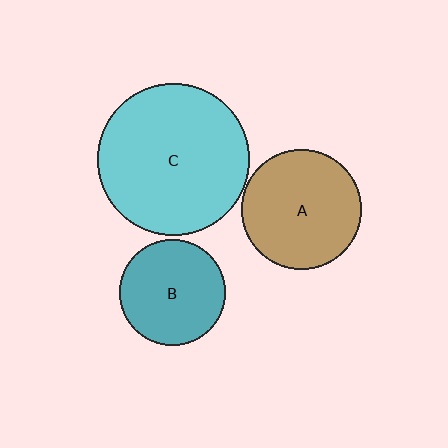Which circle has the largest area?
Circle C (cyan).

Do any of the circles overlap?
No, none of the circles overlap.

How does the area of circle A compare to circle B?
Approximately 1.3 times.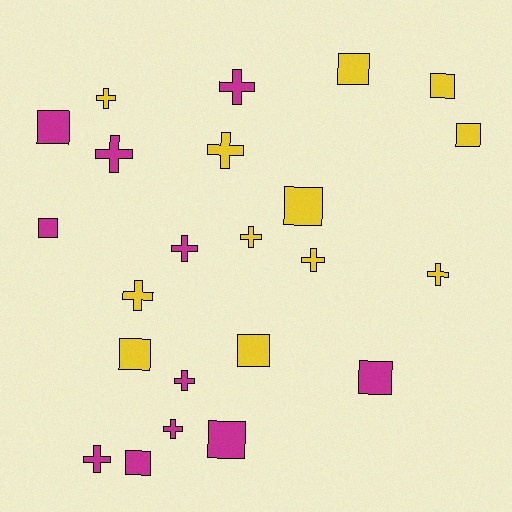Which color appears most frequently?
Yellow, with 12 objects.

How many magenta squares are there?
There are 5 magenta squares.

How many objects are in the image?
There are 23 objects.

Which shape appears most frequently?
Cross, with 12 objects.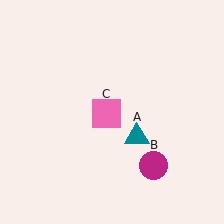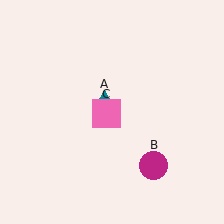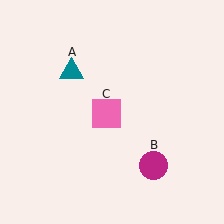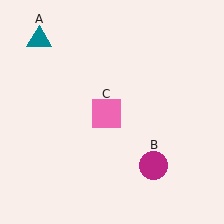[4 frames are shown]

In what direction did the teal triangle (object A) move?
The teal triangle (object A) moved up and to the left.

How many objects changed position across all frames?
1 object changed position: teal triangle (object A).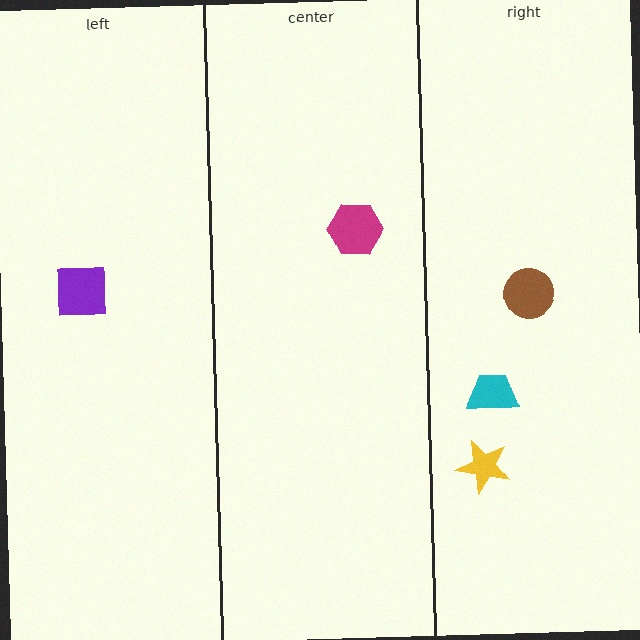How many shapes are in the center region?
1.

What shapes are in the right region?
The cyan trapezoid, the yellow star, the brown circle.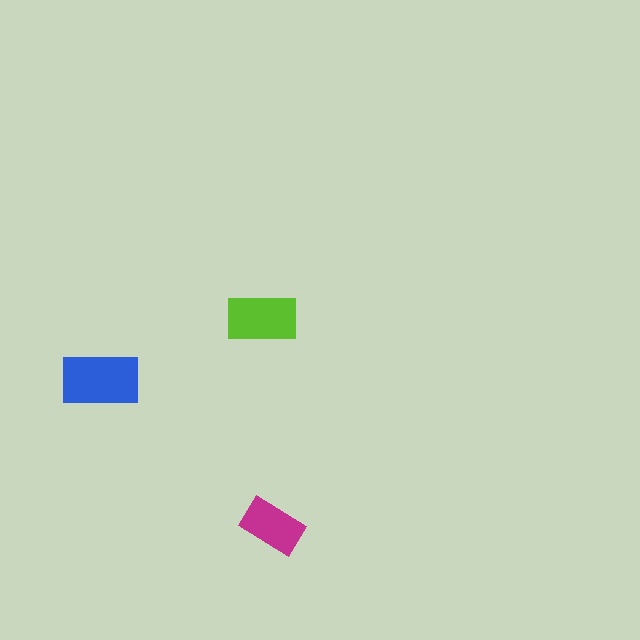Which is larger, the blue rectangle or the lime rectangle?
The blue one.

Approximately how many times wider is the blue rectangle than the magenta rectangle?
About 1.5 times wider.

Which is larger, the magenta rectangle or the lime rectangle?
The lime one.